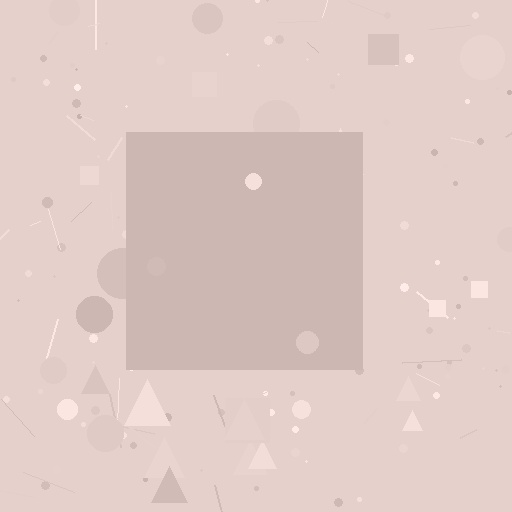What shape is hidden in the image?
A square is hidden in the image.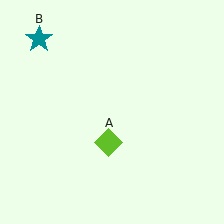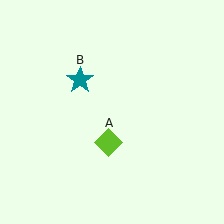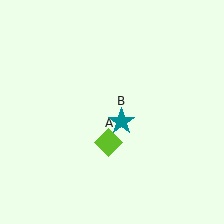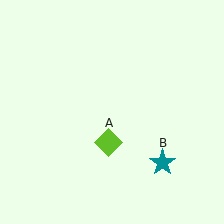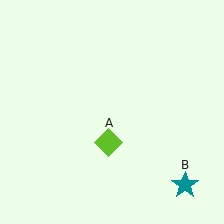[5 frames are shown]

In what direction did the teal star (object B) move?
The teal star (object B) moved down and to the right.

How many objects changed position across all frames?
1 object changed position: teal star (object B).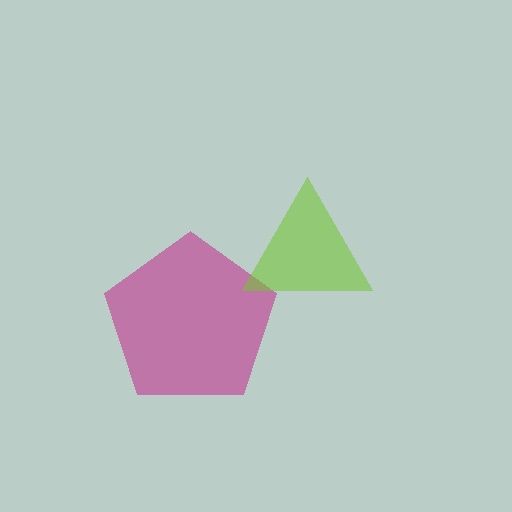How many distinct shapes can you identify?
There are 2 distinct shapes: a magenta pentagon, a lime triangle.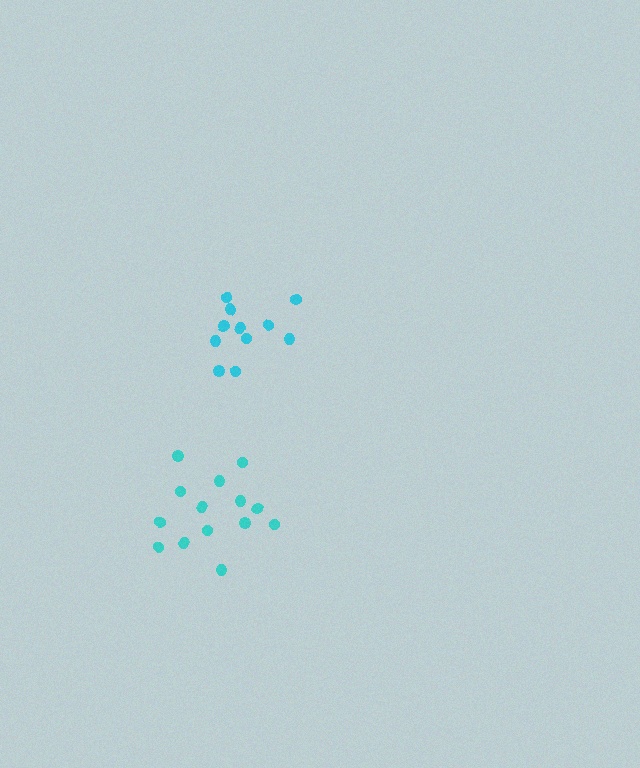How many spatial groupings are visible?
There are 2 spatial groupings.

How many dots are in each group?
Group 1: 11 dots, Group 2: 14 dots (25 total).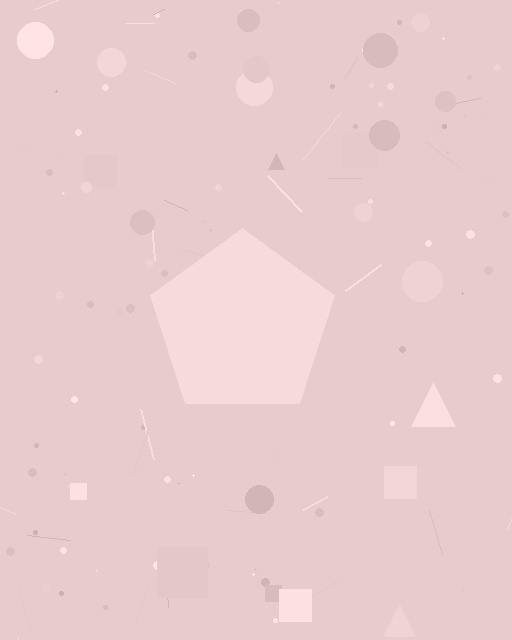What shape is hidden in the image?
A pentagon is hidden in the image.